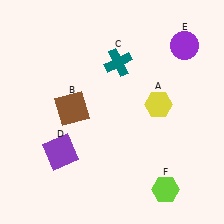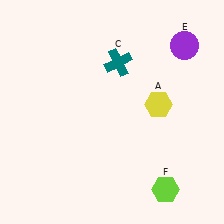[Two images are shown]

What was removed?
The purple square (D), the brown square (B) were removed in Image 2.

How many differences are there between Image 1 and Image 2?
There are 2 differences between the two images.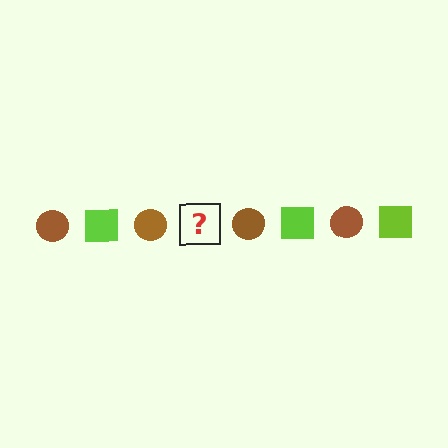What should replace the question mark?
The question mark should be replaced with a lime square.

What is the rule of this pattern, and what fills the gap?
The rule is that the pattern alternates between brown circle and lime square. The gap should be filled with a lime square.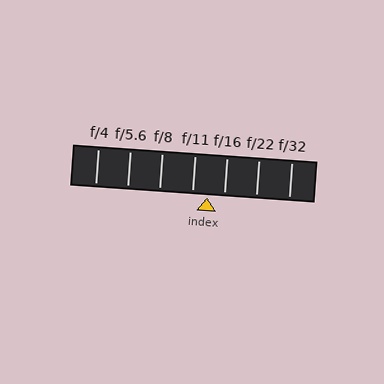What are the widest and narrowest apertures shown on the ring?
The widest aperture shown is f/4 and the narrowest is f/32.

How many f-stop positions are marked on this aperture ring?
There are 7 f-stop positions marked.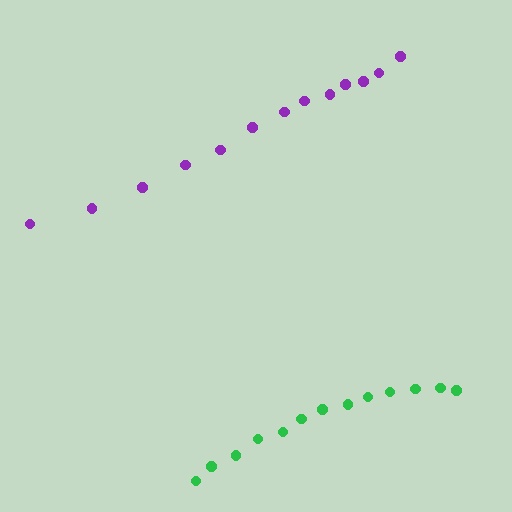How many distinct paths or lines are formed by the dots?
There are 2 distinct paths.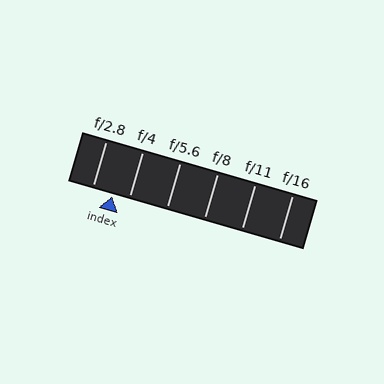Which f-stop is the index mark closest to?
The index mark is closest to f/4.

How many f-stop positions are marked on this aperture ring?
There are 6 f-stop positions marked.